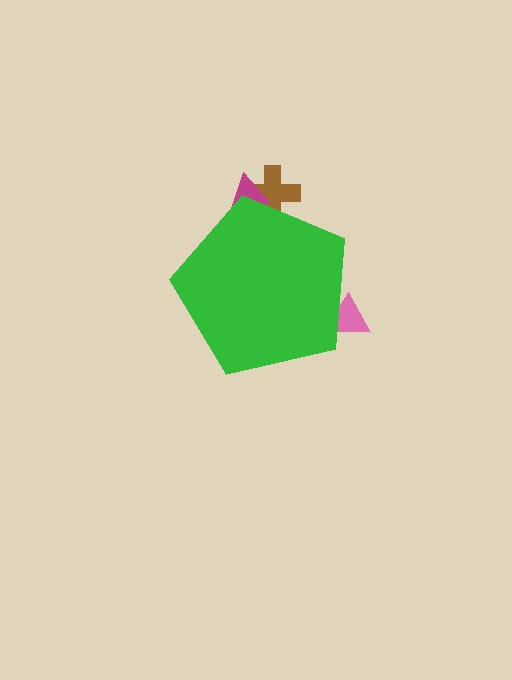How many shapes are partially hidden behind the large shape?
3 shapes are partially hidden.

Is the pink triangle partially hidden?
Yes, the pink triangle is partially hidden behind the green pentagon.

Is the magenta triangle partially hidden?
Yes, the magenta triangle is partially hidden behind the green pentagon.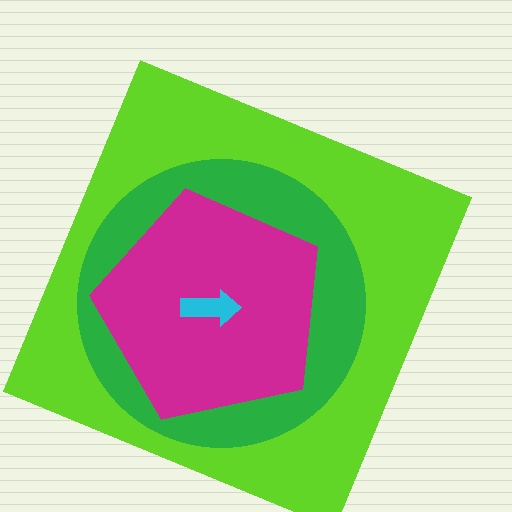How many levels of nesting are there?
4.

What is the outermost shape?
The lime square.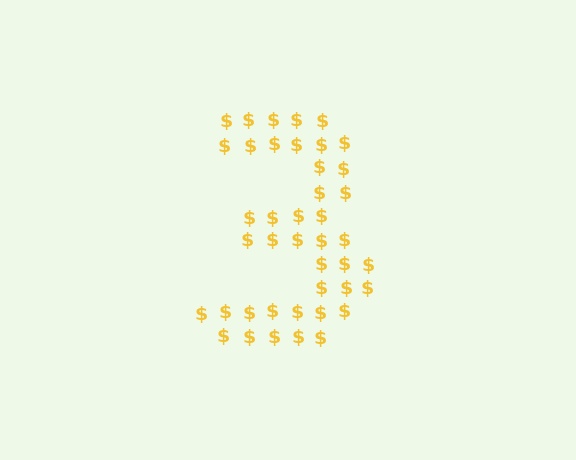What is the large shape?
The large shape is the digit 3.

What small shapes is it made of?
It is made of small dollar signs.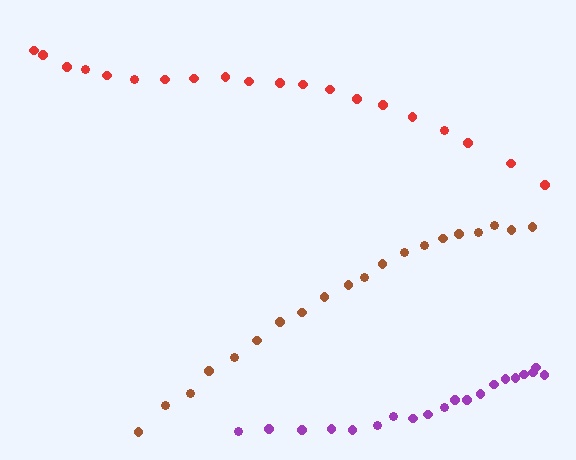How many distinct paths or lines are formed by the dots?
There are 3 distinct paths.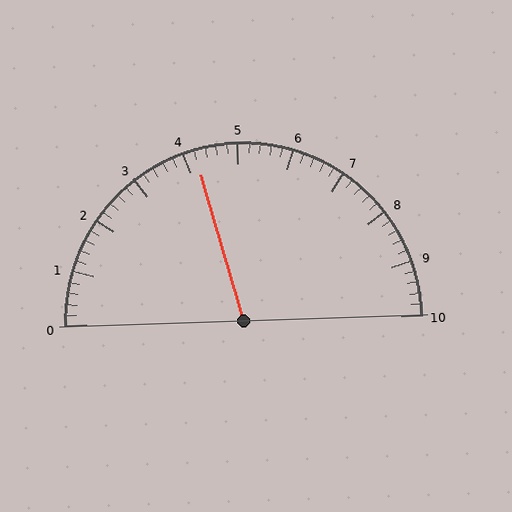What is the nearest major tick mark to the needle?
The nearest major tick mark is 4.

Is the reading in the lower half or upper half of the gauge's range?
The reading is in the lower half of the range (0 to 10).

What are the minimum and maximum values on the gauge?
The gauge ranges from 0 to 10.